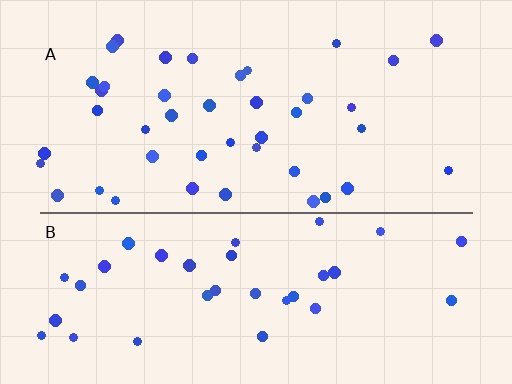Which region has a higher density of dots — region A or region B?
A (the top).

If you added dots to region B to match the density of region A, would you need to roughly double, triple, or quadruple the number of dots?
Approximately double.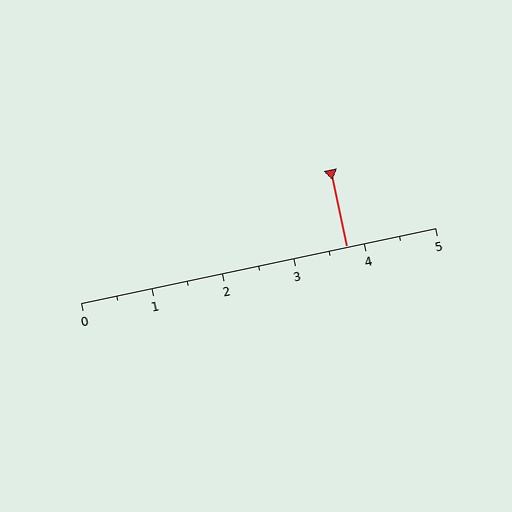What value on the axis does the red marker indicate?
The marker indicates approximately 3.8.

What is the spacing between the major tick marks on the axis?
The major ticks are spaced 1 apart.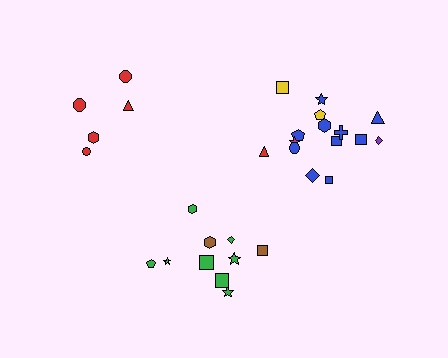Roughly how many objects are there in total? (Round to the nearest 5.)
Roughly 30 objects in total.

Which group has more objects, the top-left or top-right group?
The top-right group.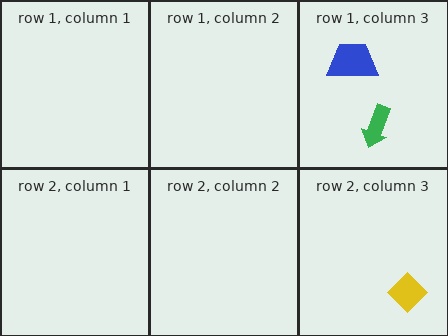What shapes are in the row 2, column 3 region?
The yellow diamond.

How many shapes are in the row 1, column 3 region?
2.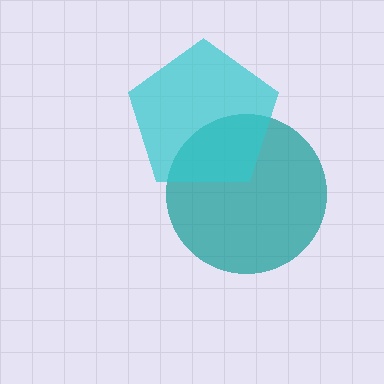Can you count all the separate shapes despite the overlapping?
Yes, there are 2 separate shapes.